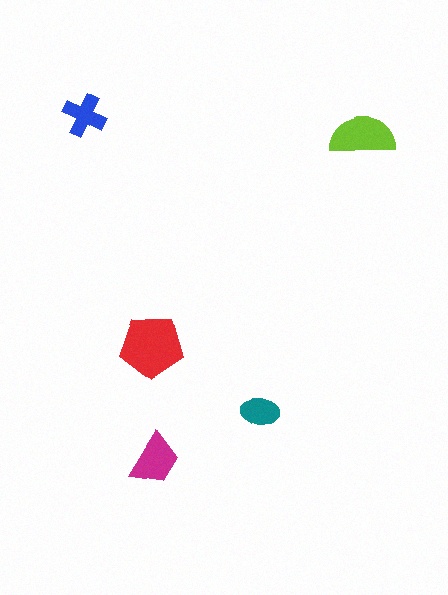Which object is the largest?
The red pentagon.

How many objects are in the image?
There are 5 objects in the image.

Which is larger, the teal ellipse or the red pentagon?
The red pentagon.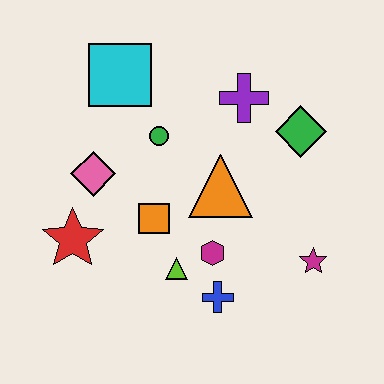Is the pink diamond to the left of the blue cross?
Yes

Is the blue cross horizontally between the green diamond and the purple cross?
No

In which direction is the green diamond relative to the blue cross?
The green diamond is above the blue cross.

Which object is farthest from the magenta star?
The cyan square is farthest from the magenta star.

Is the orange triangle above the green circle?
No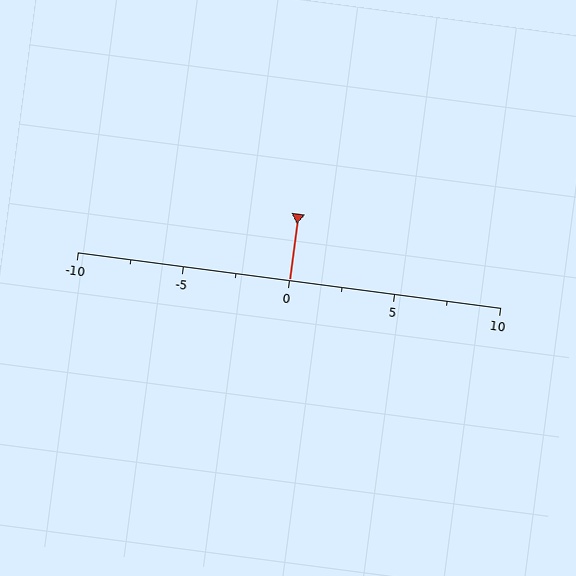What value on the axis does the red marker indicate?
The marker indicates approximately 0.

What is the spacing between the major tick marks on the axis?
The major ticks are spaced 5 apart.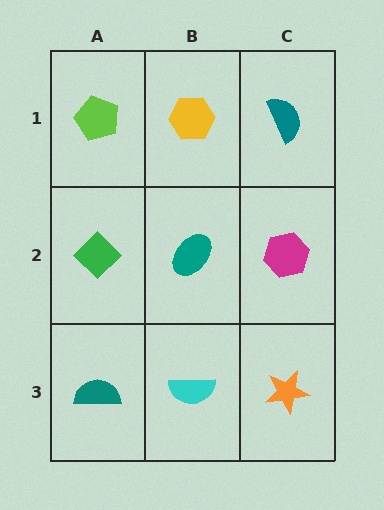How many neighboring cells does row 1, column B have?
3.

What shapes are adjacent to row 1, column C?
A magenta hexagon (row 2, column C), a yellow hexagon (row 1, column B).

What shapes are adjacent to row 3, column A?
A green diamond (row 2, column A), a cyan semicircle (row 3, column B).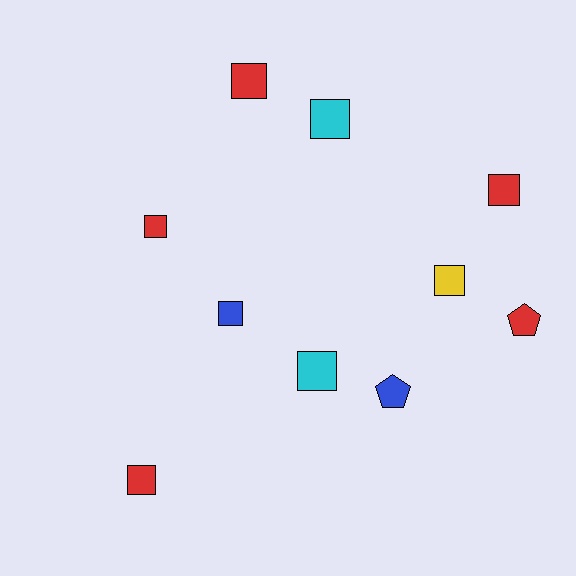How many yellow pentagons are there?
There are no yellow pentagons.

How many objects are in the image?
There are 10 objects.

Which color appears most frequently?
Red, with 5 objects.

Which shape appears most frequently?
Square, with 8 objects.